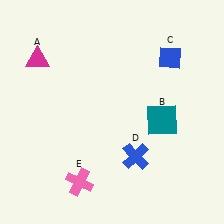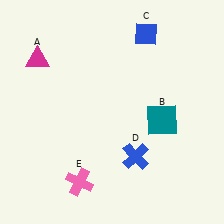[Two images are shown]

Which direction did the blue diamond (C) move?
The blue diamond (C) moved left.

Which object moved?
The blue diamond (C) moved left.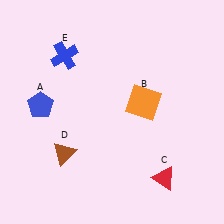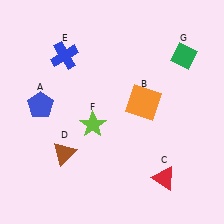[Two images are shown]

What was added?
A lime star (F), a green diamond (G) were added in Image 2.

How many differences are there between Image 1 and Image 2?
There are 2 differences between the two images.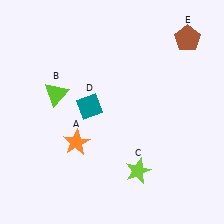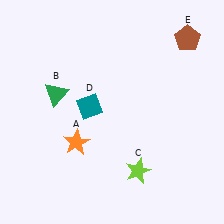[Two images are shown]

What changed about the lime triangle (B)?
In Image 1, B is lime. In Image 2, it changed to green.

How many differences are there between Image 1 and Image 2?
There is 1 difference between the two images.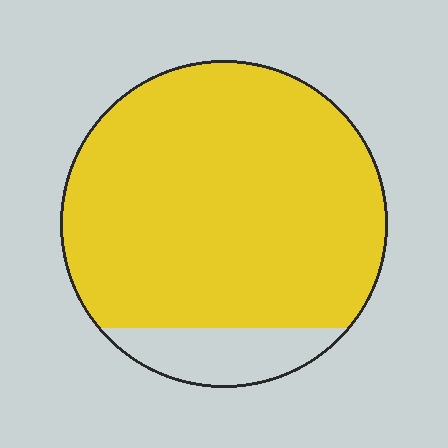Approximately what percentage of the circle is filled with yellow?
Approximately 85%.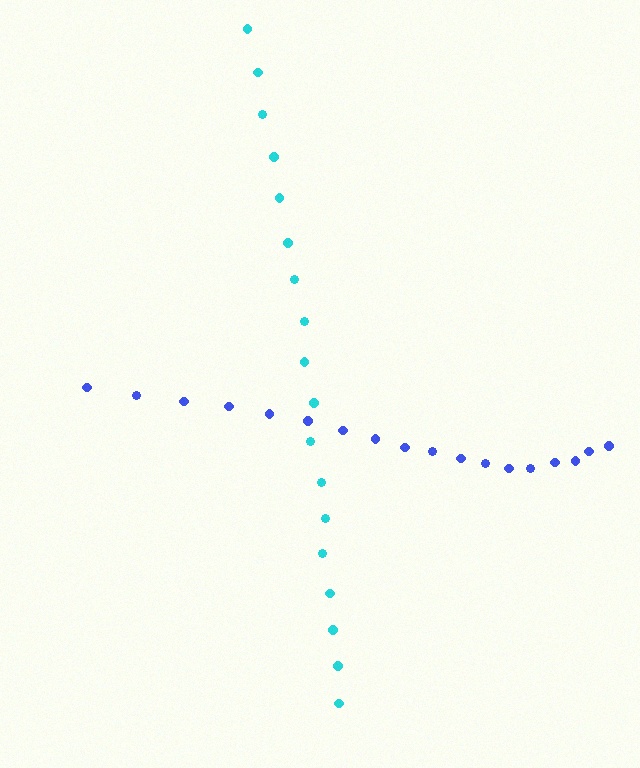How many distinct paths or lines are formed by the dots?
There are 2 distinct paths.